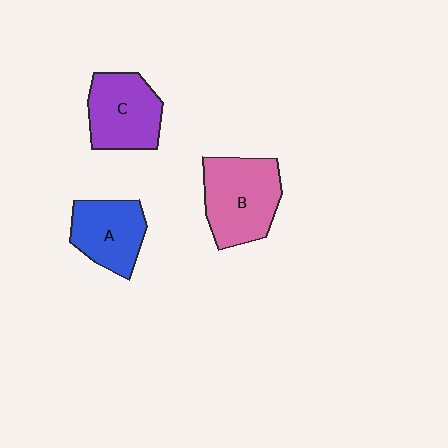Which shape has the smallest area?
Shape A (blue).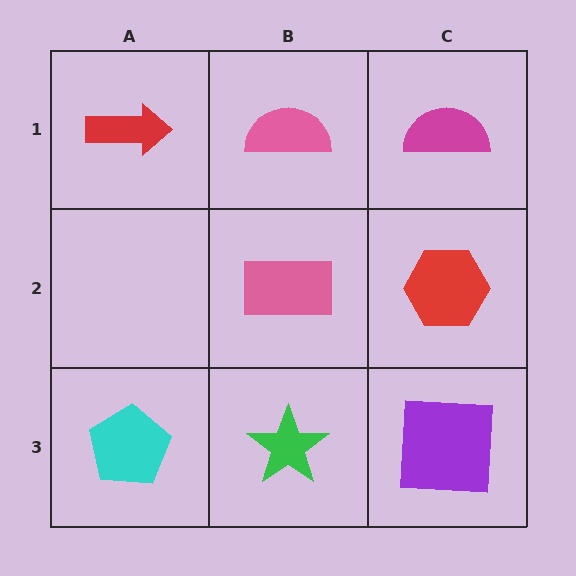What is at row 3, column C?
A purple square.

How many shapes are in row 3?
3 shapes.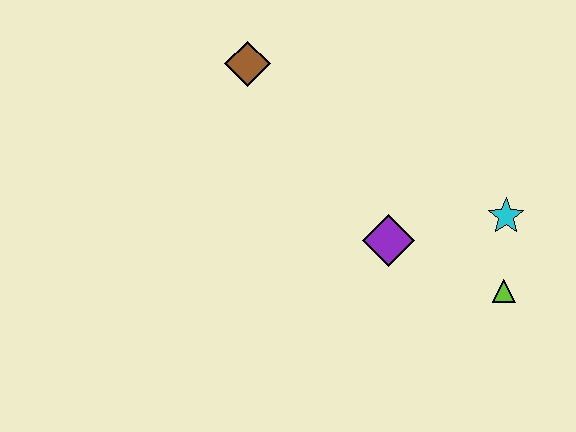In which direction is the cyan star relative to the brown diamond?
The cyan star is to the right of the brown diamond.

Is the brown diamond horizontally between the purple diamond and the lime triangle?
No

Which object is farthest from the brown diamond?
The lime triangle is farthest from the brown diamond.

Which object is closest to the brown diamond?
The purple diamond is closest to the brown diamond.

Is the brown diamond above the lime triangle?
Yes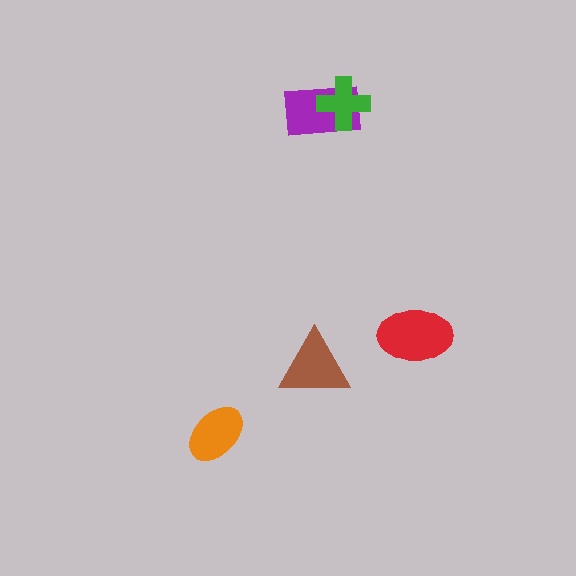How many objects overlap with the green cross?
1 object overlaps with the green cross.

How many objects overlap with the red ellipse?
0 objects overlap with the red ellipse.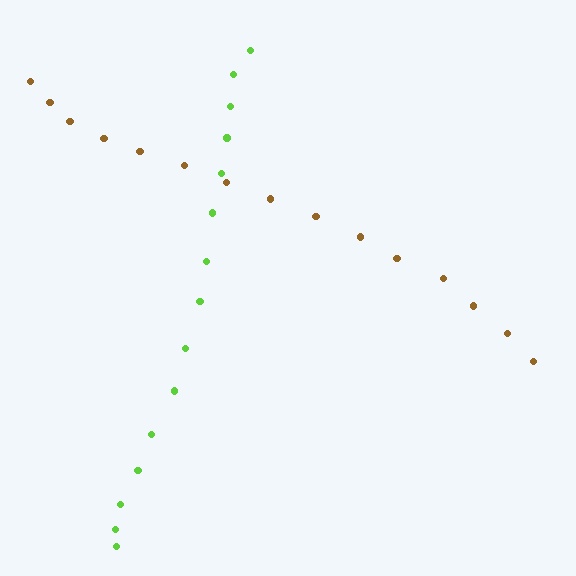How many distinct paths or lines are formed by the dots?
There are 2 distinct paths.